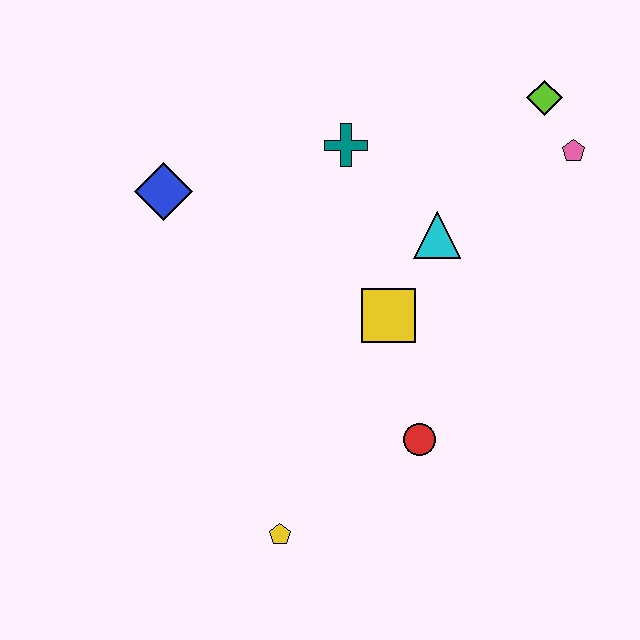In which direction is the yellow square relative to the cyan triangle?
The yellow square is below the cyan triangle.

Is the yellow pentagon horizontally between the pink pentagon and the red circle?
No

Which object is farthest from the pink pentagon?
The yellow pentagon is farthest from the pink pentagon.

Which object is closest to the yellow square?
The cyan triangle is closest to the yellow square.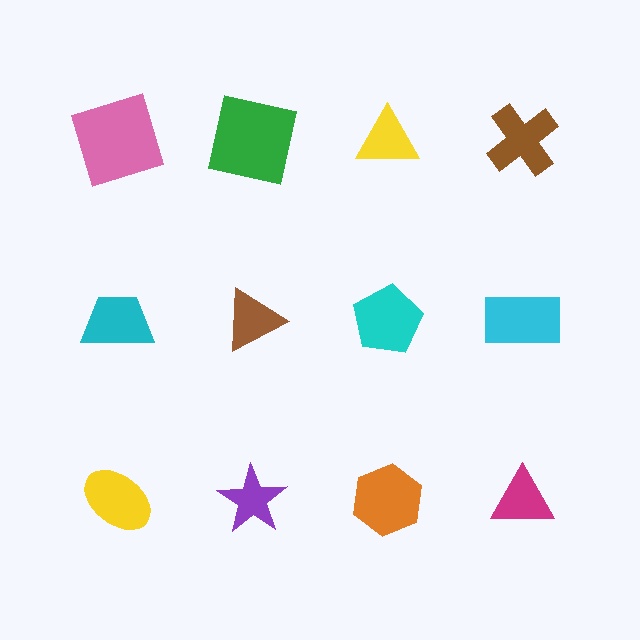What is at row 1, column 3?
A yellow triangle.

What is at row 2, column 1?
A cyan trapezoid.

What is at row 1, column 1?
A pink square.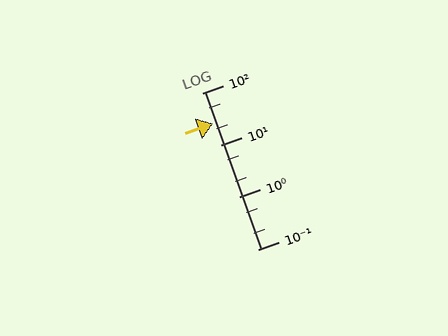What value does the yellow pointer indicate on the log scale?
The pointer indicates approximately 26.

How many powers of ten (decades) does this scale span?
The scale spans 3 decades, from 0.1 to 100.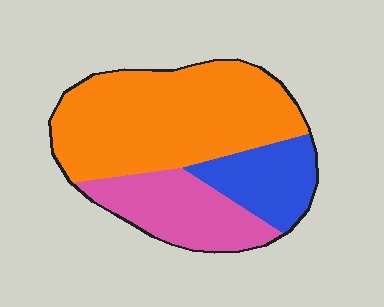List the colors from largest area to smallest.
From largest to smallest: orange, pink, blue.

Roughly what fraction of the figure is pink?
Pink takes up less than a quarter of the figure.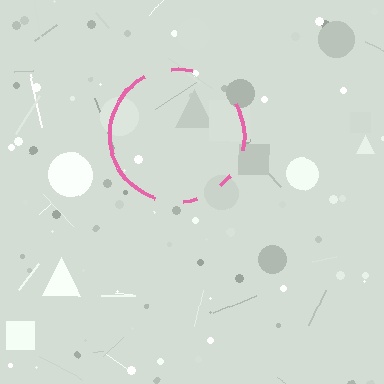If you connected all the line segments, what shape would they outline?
They would outline a circle.